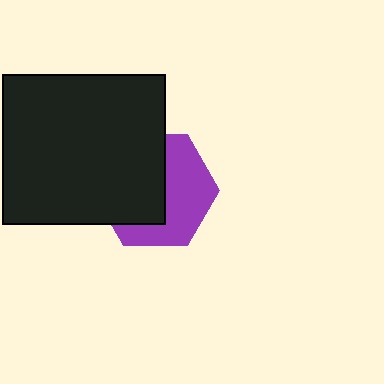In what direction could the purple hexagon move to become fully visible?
The purple hexagon could move right. That would shift it out from behind the black rectangle entirely.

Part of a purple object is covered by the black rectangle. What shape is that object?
It is a hexagon.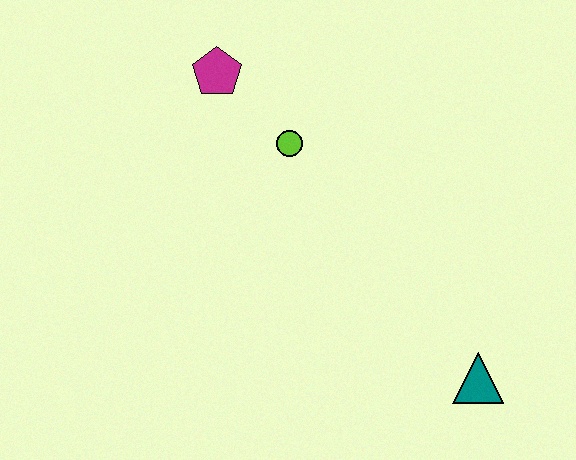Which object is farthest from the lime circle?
The teal triangle is farthest from the lime circle.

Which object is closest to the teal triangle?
The lime circle is closest to the teal triangle.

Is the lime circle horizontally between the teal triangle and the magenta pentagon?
Yes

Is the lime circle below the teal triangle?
No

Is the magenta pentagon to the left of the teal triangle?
Yes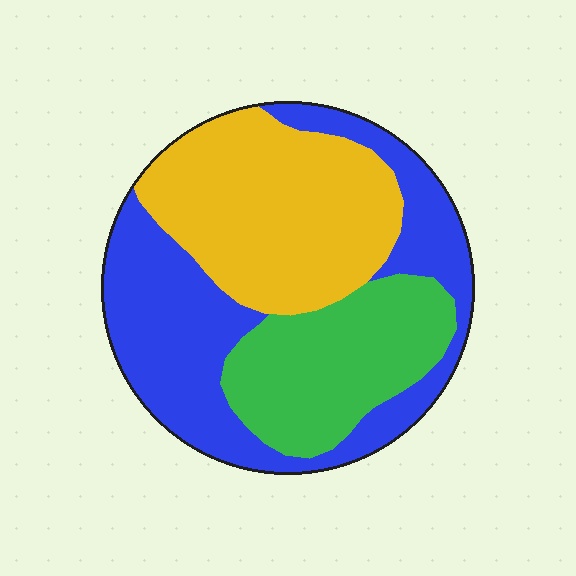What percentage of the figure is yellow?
Yellow takes up about one third (1/3) of the figure.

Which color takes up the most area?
Blue, at roughly 40%.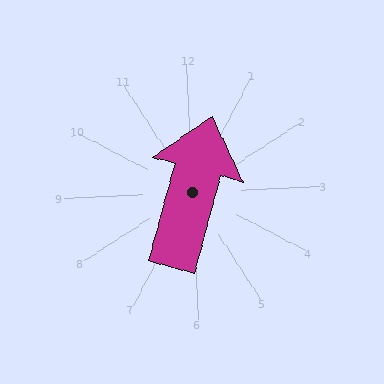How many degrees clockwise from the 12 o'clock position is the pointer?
Approximately 18 degrees.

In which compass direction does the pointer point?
North.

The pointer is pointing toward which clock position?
Roughly 1 o'clock.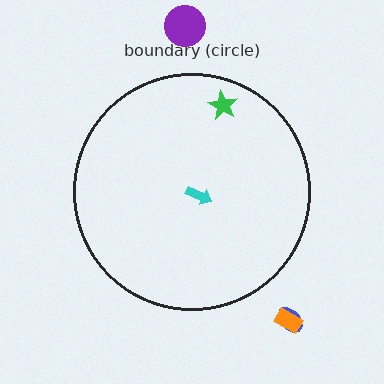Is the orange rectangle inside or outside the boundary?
Outside.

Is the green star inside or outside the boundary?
Inside.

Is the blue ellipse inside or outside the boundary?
Outside.